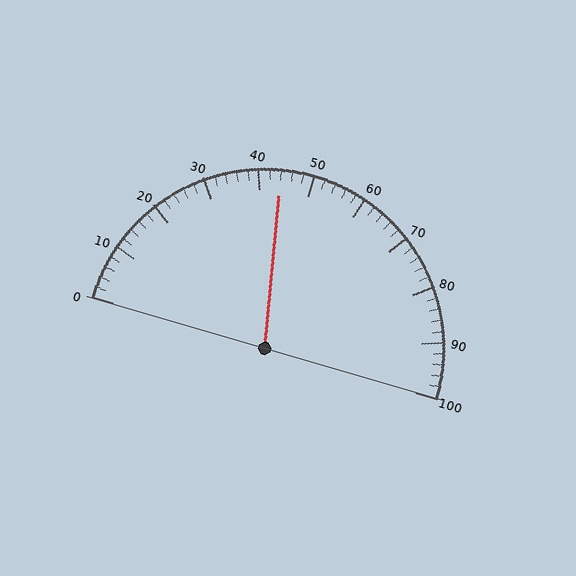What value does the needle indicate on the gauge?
The needle indicates approximately 44.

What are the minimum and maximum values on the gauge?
The gauge ranges from 0 to 100.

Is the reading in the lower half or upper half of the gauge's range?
The reading is in the lower half of the range (0 to 100).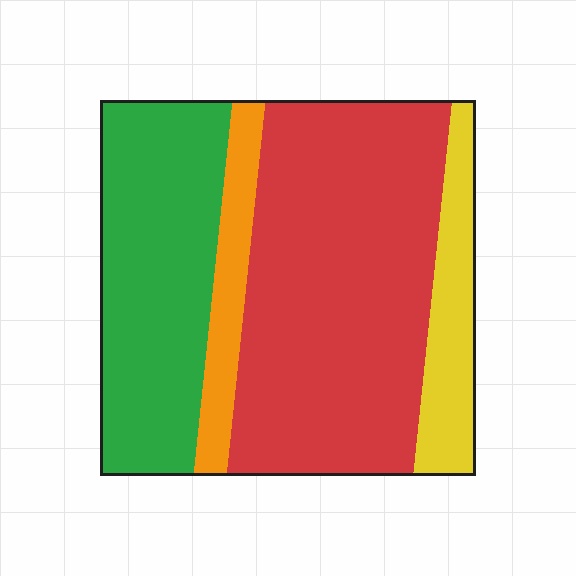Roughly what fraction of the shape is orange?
Orange takes up less than a sixth of the shape.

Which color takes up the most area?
Red, at roughly 50%.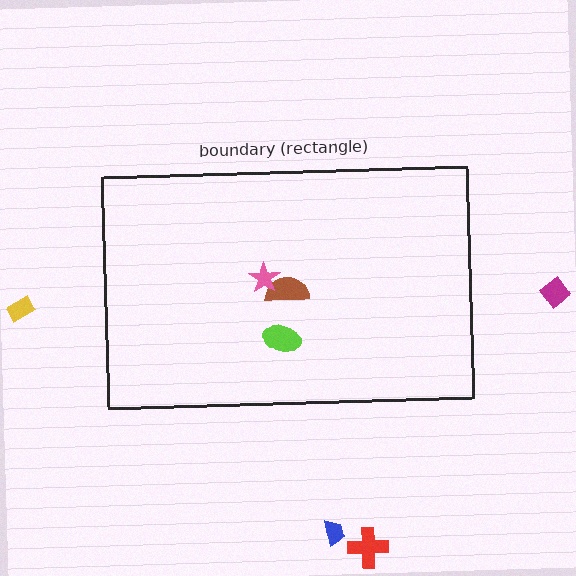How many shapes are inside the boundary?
3 inside, 4 outside.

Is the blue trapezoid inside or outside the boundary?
Outside.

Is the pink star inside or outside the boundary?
Inside.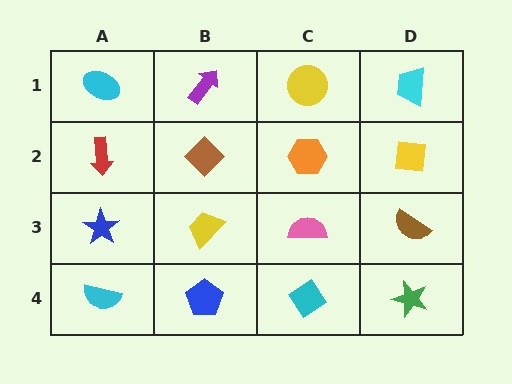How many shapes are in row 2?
4 shapes.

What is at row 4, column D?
A green star.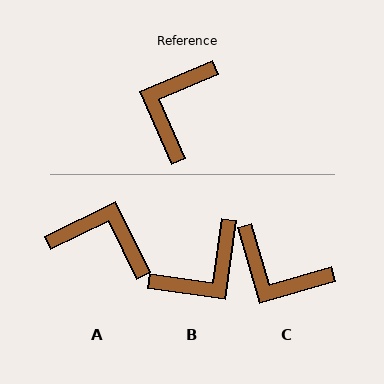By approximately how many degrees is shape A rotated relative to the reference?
Approximately 87 degrees clockwise.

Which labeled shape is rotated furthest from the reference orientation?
B, about 148 degrees away.